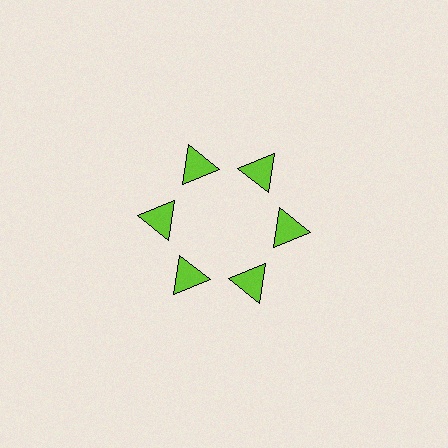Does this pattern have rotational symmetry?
Yes, this pattern has 6-fold rotational symmetry. It looks the same after rotating 60 degrees around the center.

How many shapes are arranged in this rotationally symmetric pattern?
There are 6 shapes, arranged in 6 groups of 1.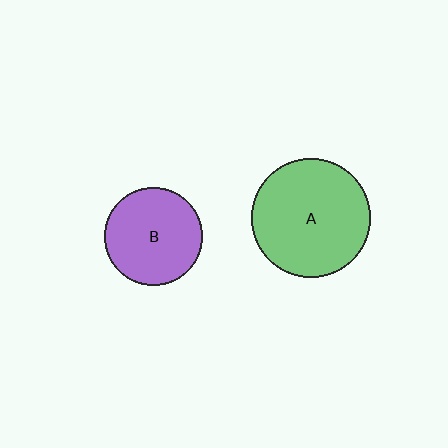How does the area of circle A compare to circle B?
Approximately 1.5 times.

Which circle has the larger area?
Circle A (green).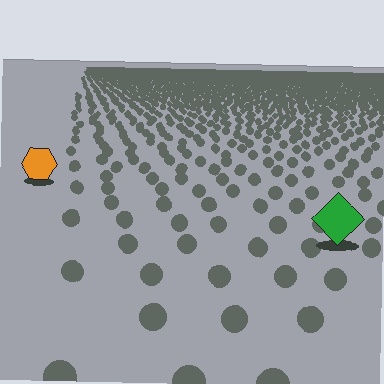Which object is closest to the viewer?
The green diamond is closest. The texture marks near it are larger and more spread out.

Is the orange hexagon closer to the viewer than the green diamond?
No. The green diamond is closer — you can tell from the texture gradient: the ground texture is coarser near it.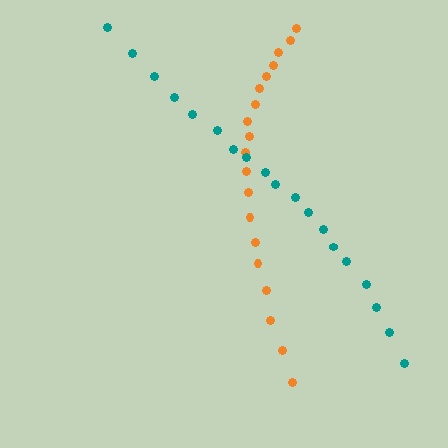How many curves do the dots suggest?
There are 2 distinct paths.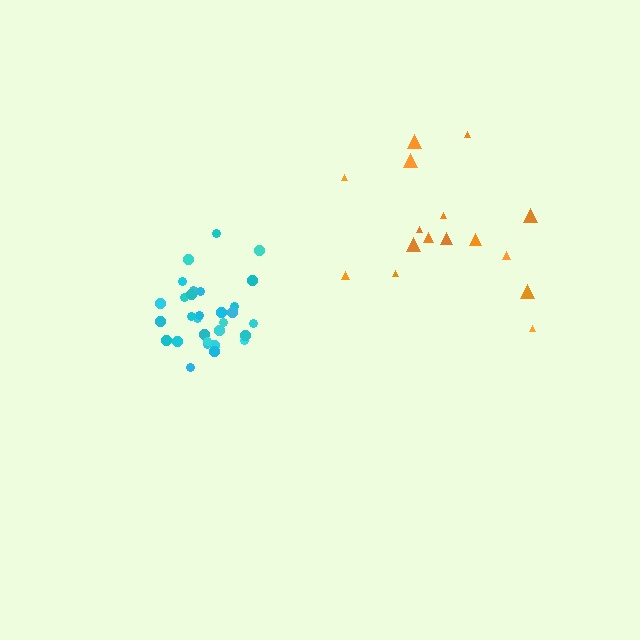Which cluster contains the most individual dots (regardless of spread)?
Cyan (30).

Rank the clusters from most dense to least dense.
cyan, orange.